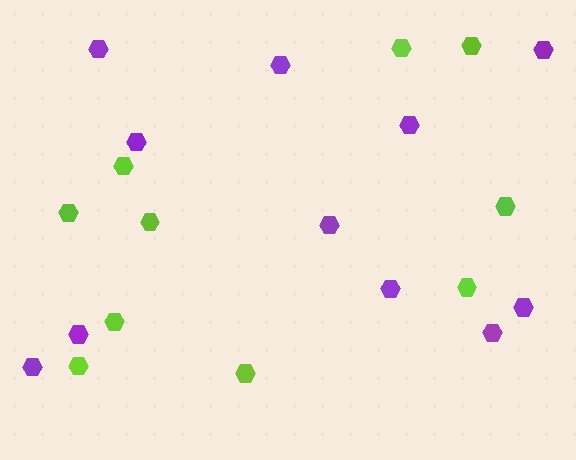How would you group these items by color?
There are 2 groups: one group of purple hexagons (11) and one group of lime hexagons (10).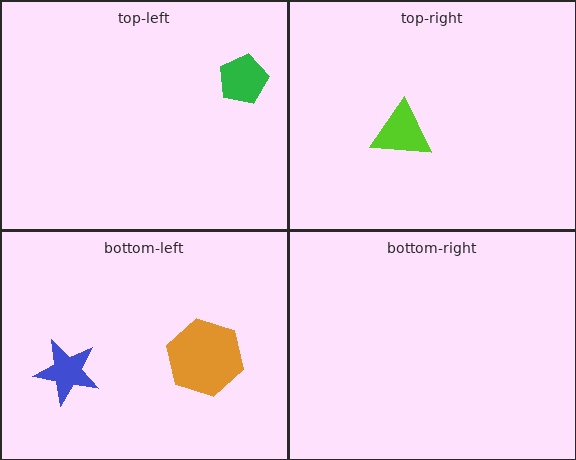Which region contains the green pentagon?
The top-left region.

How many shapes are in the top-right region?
1.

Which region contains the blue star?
The bottom-left region.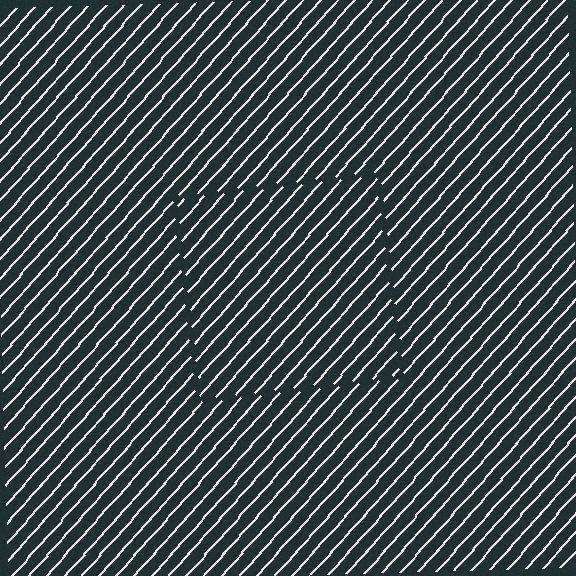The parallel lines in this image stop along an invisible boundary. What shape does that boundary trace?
An illusory square. The interior of the shape contains the same grating, shifted by half a period — the contour is defined by the phase discontinuity where line-ends from the inner and outer gratings abut.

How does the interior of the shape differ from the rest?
The interior of the shape contains the same grating, shifted by half a period — the contour is defined by the phase discontinuity where line-ends from the inner and outer gratings abut.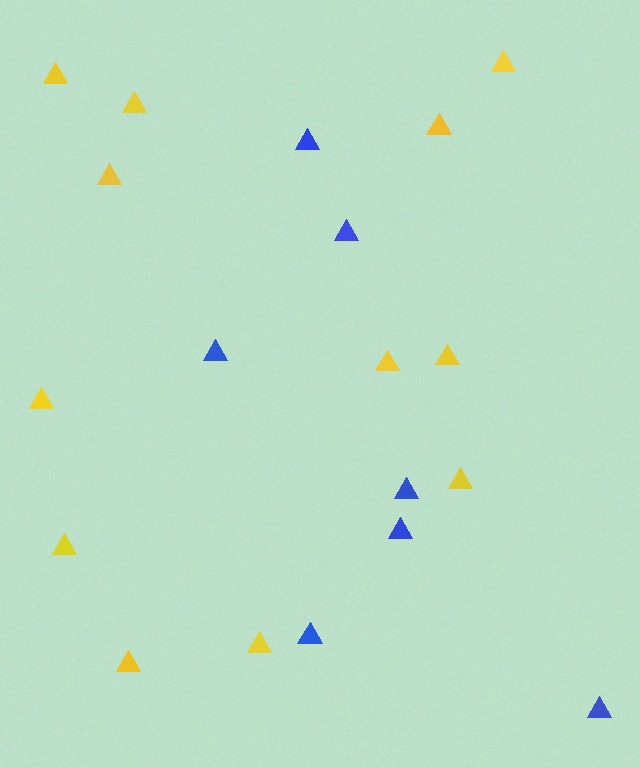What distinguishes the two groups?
There are 2 groups: one group of yellow triangles (12) and one group of blue triangles (7).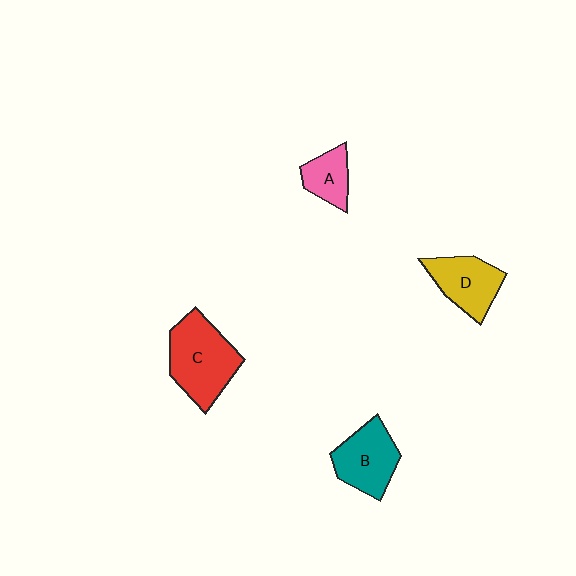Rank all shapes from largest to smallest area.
From largest to smallest: C (red), B (teal), D (yellow), A (pink).